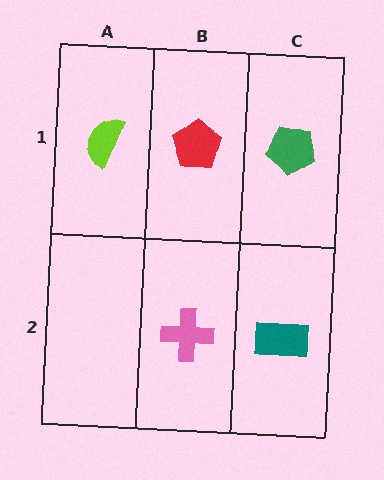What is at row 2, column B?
A pink cross.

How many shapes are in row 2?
2 shapes.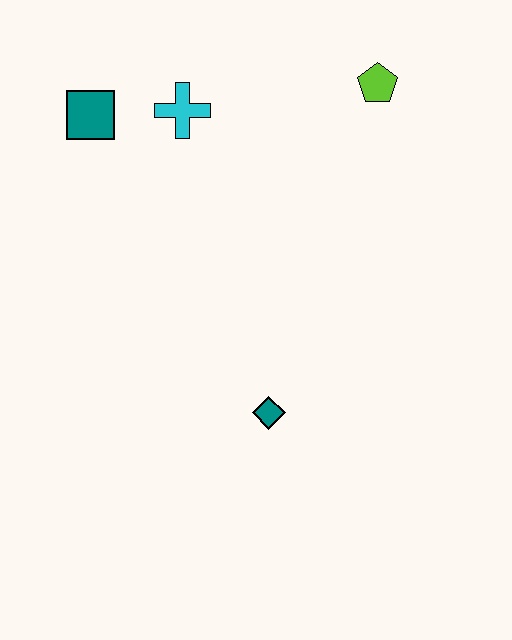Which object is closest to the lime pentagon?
The cyan cross is closest to the lime pentagon.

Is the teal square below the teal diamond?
No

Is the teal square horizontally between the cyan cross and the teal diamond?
No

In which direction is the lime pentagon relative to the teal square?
The lime pentagon is to the right of the teal square.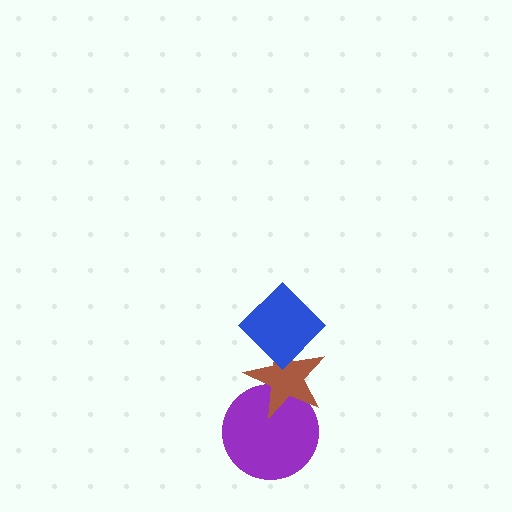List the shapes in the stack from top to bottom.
From top to bottom: the blue diamond, the brown star, the purple circle.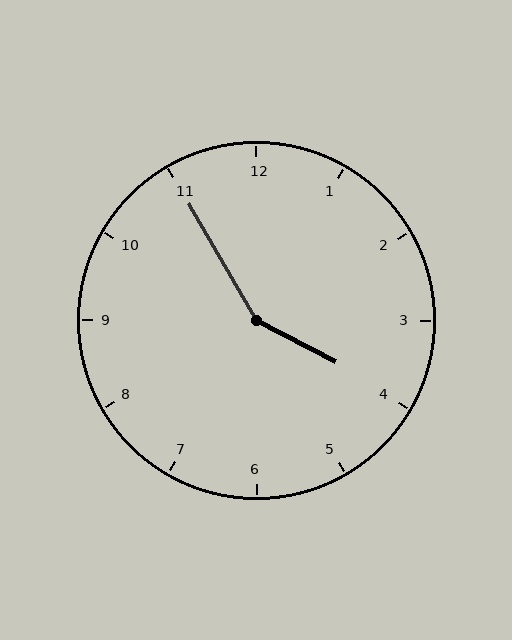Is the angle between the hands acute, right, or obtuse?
It is obtuse.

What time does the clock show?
3:55.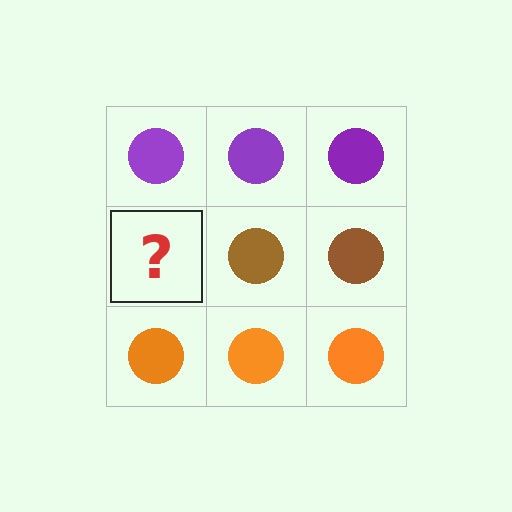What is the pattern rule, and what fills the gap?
The rule is that each row has a consistent color. The gap should be filled with a brown circle.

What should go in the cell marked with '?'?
The missing cell should contain a brown circle.